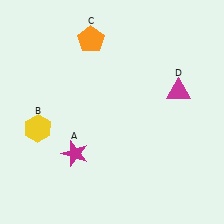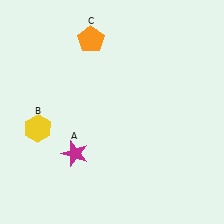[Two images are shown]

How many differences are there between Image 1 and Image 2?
There is 1 difference between the two images.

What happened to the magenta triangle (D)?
The magenta triangle (D) was removed in Image 2. It was in the top-right area of Image 1.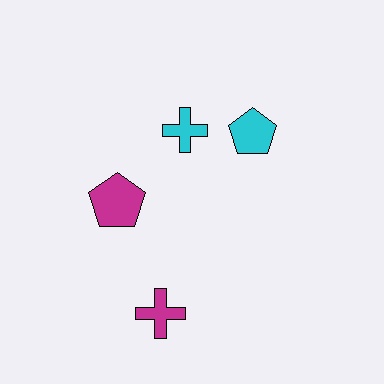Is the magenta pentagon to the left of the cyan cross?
Yes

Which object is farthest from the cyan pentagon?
The magenta cross is farthest from the cyan pentagon.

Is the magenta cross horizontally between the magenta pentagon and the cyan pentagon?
Yes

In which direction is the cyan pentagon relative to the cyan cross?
The cyan pentagon is to the right of the cyan cross.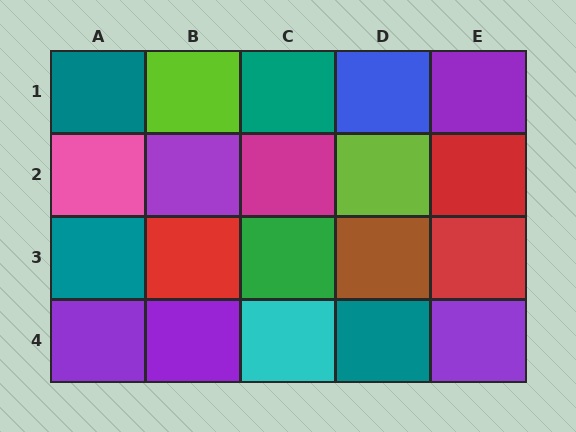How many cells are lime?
2 cells are lime.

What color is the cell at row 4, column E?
Purple.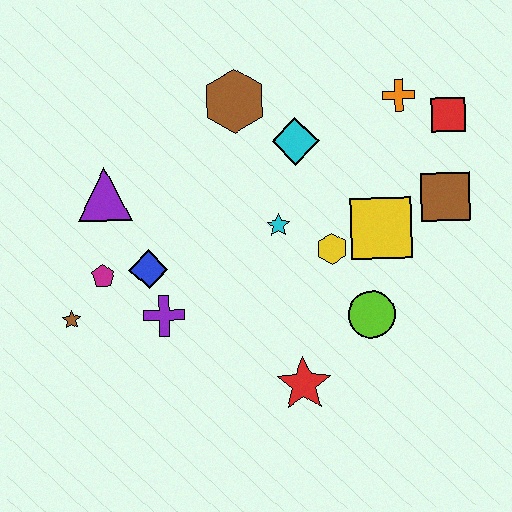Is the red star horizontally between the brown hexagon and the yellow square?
Yes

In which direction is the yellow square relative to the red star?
The yellow square is above the red star.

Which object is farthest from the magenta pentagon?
The red square is farthest from the magenta pentagon.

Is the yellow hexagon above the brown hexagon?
No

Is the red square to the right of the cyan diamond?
Yes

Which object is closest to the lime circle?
The yellow hexagon is closest to the lime circle.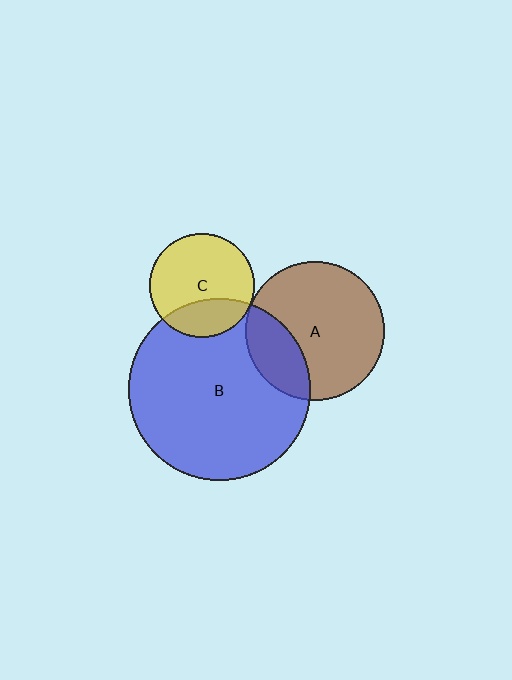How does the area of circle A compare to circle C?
Approximately 1.8 times.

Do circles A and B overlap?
Yes.